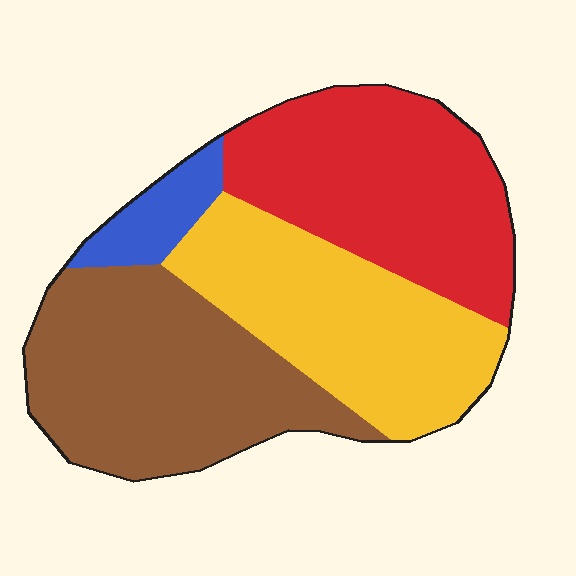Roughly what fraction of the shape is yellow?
Yellow covers about 30% of the shape.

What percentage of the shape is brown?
Brown covers 33% of the shape.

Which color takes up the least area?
Blue, at roughly 5%.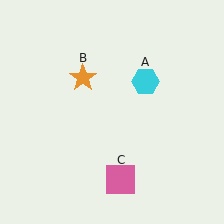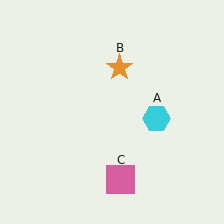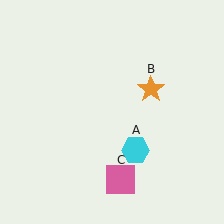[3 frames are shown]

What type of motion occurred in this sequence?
The cyan hexagon (object A), orange star (object B) rotated clockwise around the center of the scene.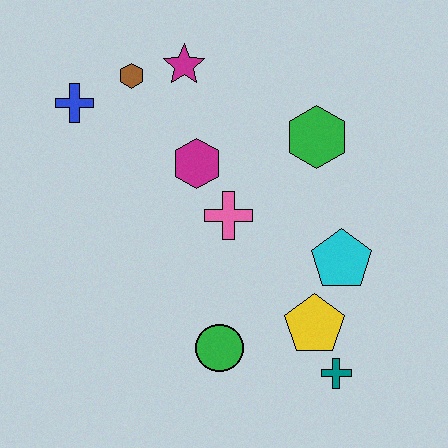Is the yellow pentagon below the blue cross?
Yes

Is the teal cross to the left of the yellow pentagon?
No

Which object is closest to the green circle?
The yellow pentagon is closest to the green circle.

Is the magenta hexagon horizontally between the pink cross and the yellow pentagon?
No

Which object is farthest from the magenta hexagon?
The teal cross is farthest from the magenta hexagon.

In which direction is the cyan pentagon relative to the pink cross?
The cyan pentagon is to the right of the pink cross.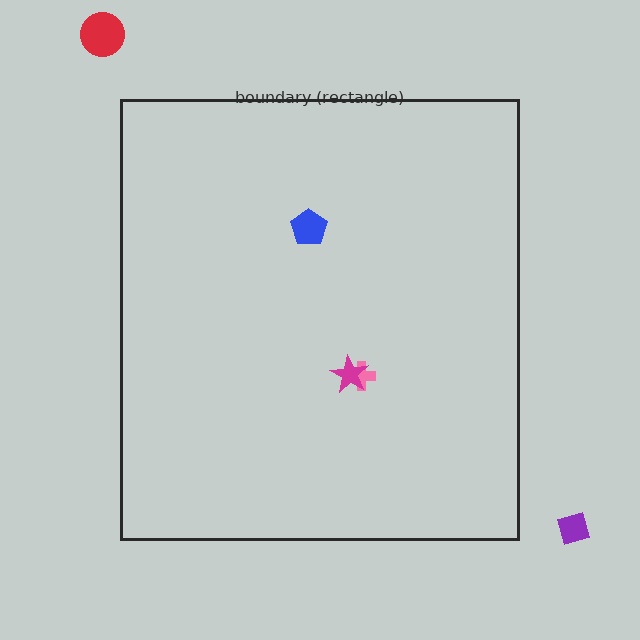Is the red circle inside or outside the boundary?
Outside.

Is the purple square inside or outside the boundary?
Outside.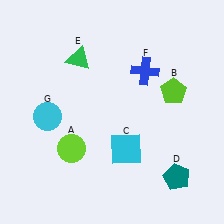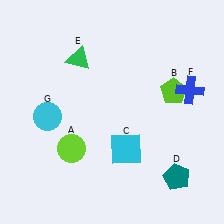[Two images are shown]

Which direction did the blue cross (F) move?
The blue cross (F) moved right.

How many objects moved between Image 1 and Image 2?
1 object moved between the two images.